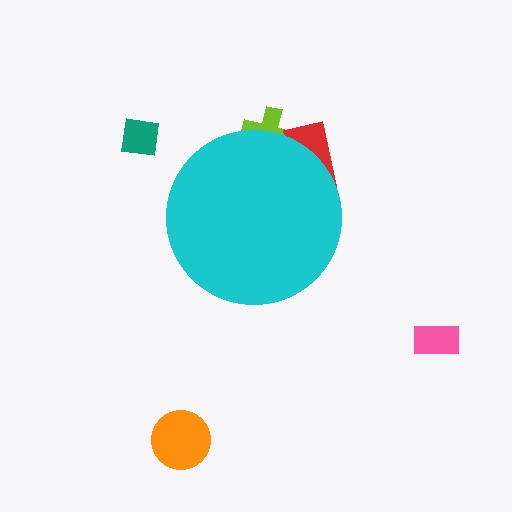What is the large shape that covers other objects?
A cyan circle.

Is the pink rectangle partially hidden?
No, the pink rectangle is fully visible.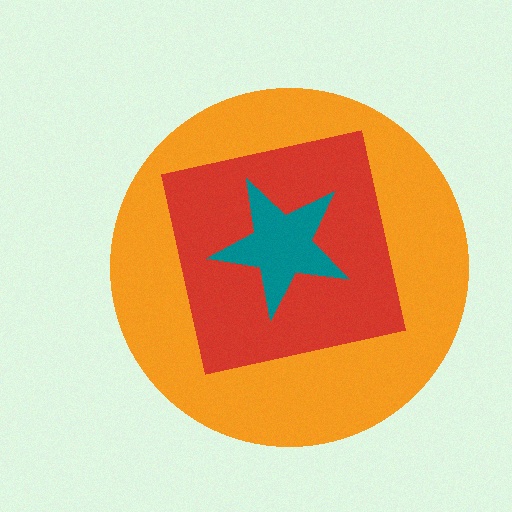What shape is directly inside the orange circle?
The red square.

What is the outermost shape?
The orange circle.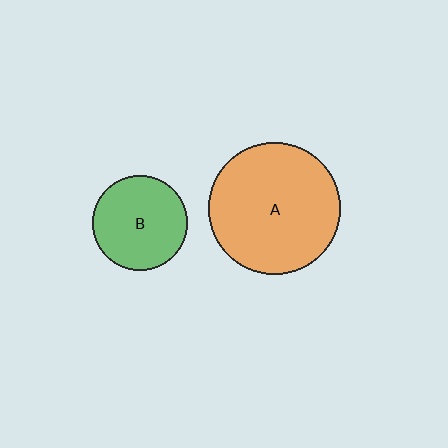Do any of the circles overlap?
No, none of the circles overlap.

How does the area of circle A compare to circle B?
Approximately 2.0 times.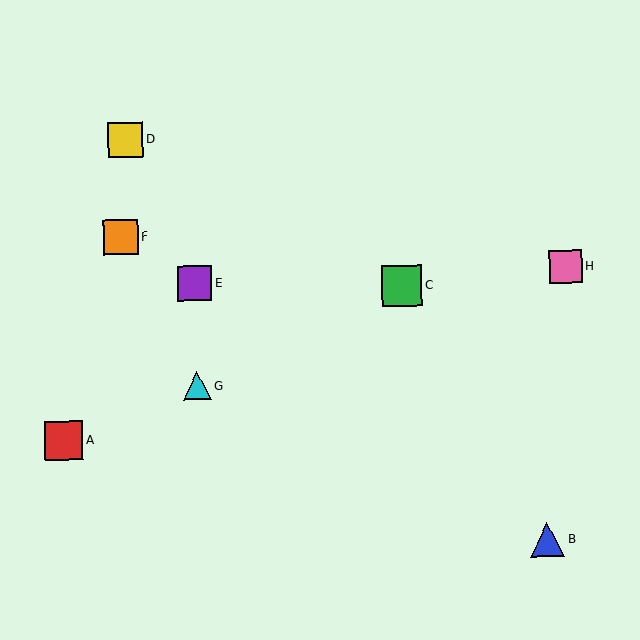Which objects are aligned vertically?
Objects E, G are aligned vertically.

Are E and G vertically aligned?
Yes, both are at x≈194.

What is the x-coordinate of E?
Object E is at x≈194.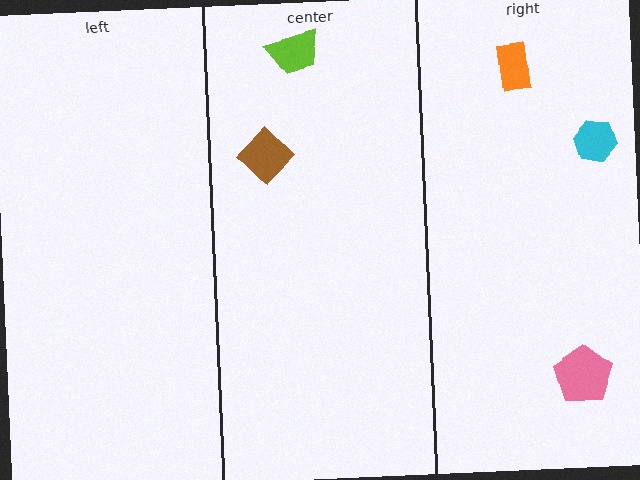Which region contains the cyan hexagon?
The right region.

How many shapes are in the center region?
2.